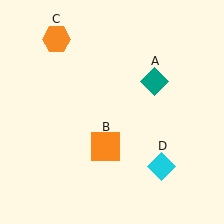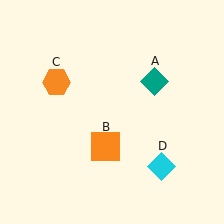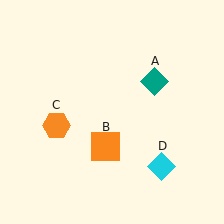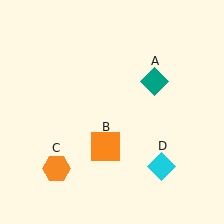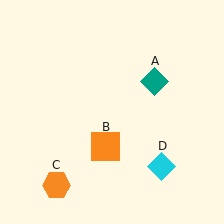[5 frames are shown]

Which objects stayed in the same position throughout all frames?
Teal diamond (object A) and orange square (object B) and cyan diamond (object D) remained stationary.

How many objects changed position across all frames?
1 object changed position: orange hexagon (object C).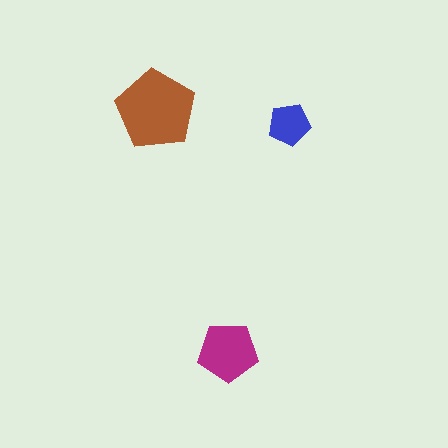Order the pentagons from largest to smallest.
the brown one, the magenta one, the blue one.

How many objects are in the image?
There are 3 objects in the image.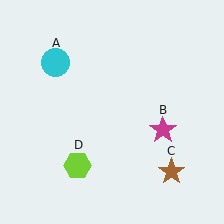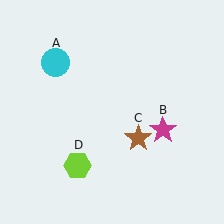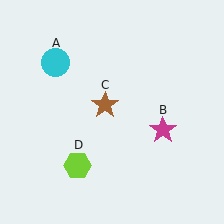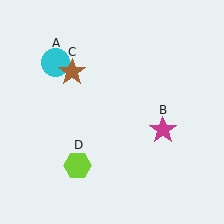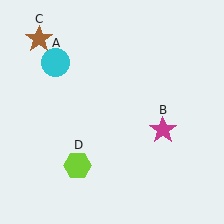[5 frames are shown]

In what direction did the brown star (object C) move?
The brown star (object C) moved up and to the left.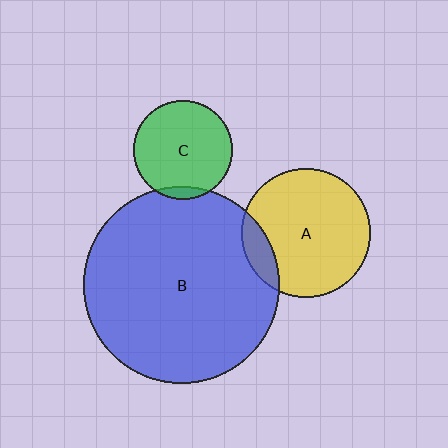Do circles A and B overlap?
Yes.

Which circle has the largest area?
Circle B (blue).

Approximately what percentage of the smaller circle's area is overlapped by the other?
Approximately 15%.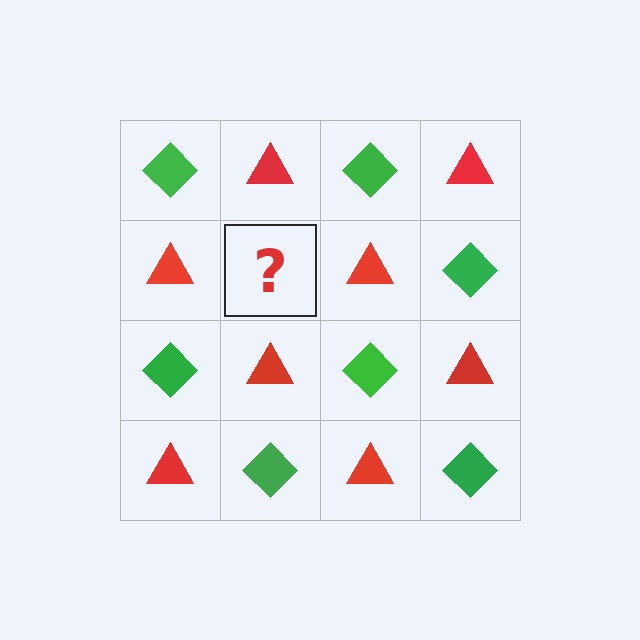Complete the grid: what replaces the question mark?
The question mark should be replaced with a green diamond.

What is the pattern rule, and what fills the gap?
The rule is that it alternates green diamond and red triangle in a checkerboard pattern. The gap should be filled with a green diamond.